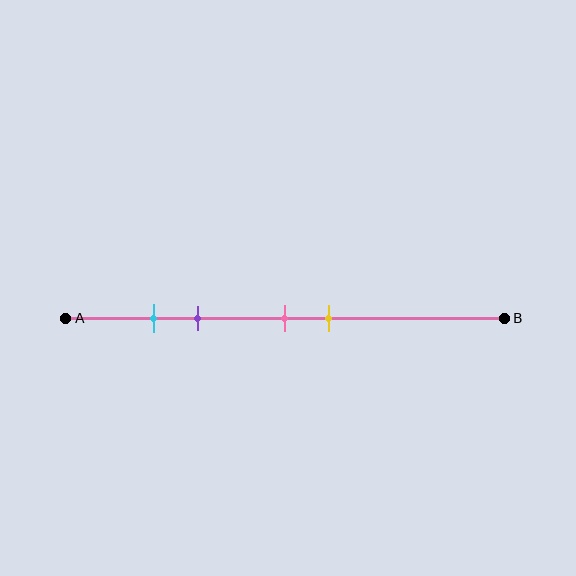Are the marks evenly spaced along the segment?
No, the marks are not evenly spaced.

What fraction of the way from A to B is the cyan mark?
The cyan mark is approximately 20% (0.2) of the way from A to B.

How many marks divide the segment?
There are 4 marks dividing the segment.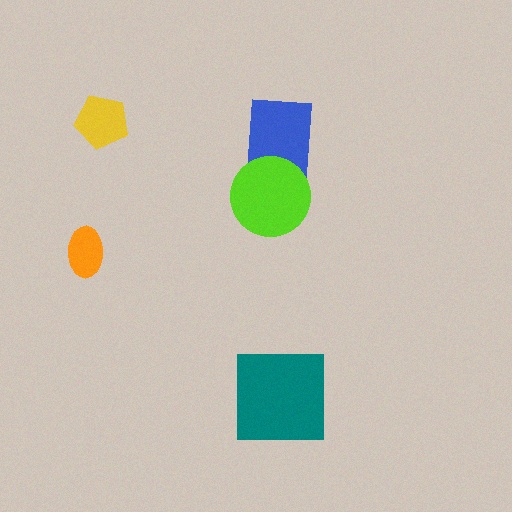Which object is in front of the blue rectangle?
The lime circle is in front of the blue rectangle.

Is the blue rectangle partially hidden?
Yes, it is partially covered by another shape.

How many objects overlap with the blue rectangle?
1 object overlaps with the blue rectangle.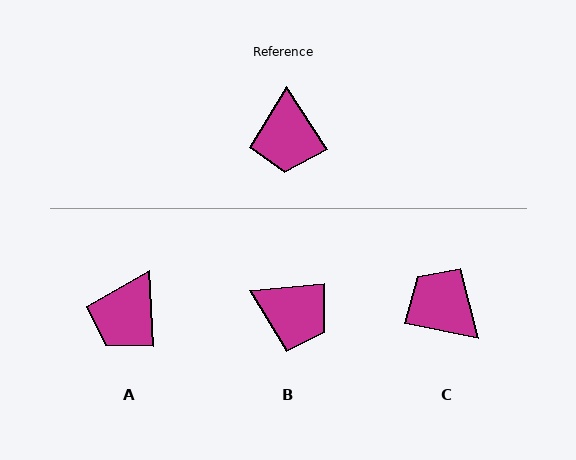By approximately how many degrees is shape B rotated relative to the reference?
Approximately 63 degrees counter-clockwise.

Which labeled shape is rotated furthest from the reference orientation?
C, about 134 degrees away.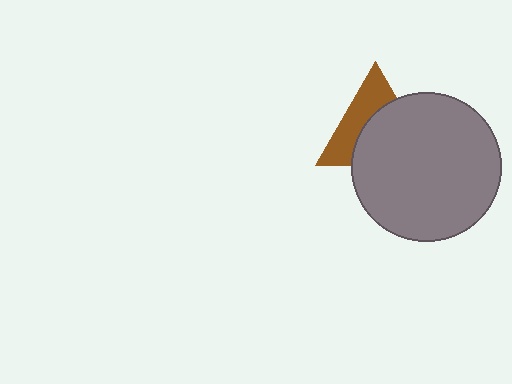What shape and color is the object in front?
The object in front is a gray circle.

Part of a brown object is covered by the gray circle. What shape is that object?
It is a triangle.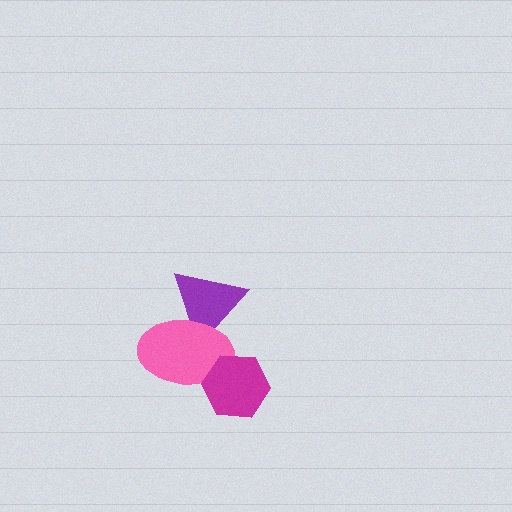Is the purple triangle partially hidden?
Yes, it is partially covered by another shape.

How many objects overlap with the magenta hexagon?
1 object overlaps with the magenta hexagon.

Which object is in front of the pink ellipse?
The magenta hexagon is in front of the pink ellipse.